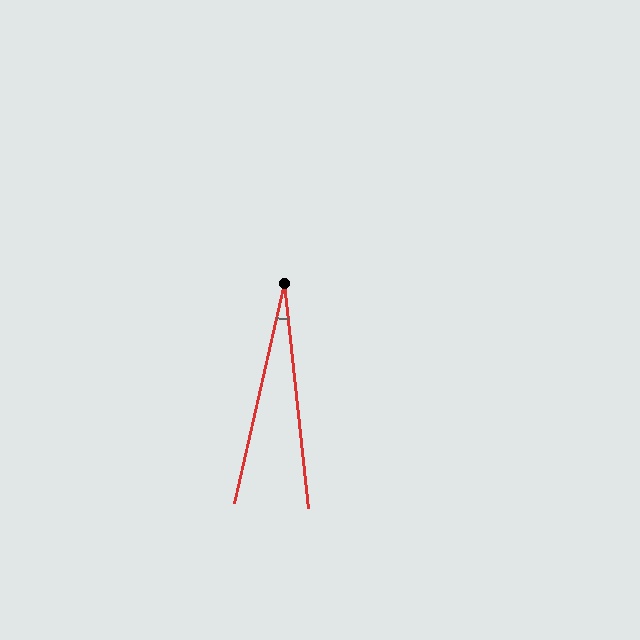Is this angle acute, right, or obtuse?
It is acute.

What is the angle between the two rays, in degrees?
Approximately 19 degrees.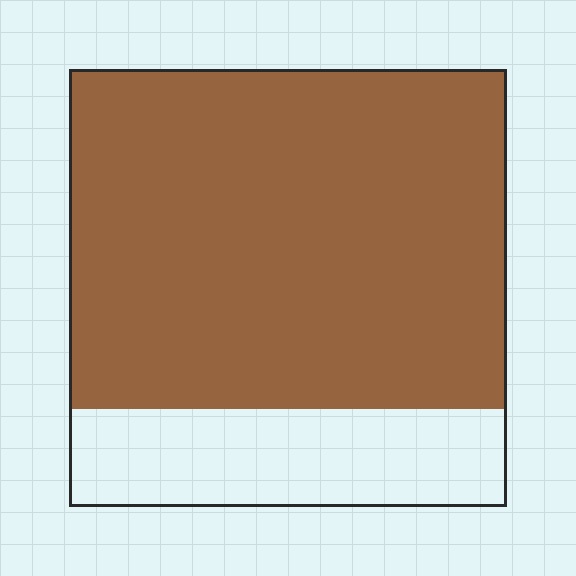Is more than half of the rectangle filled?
Yes.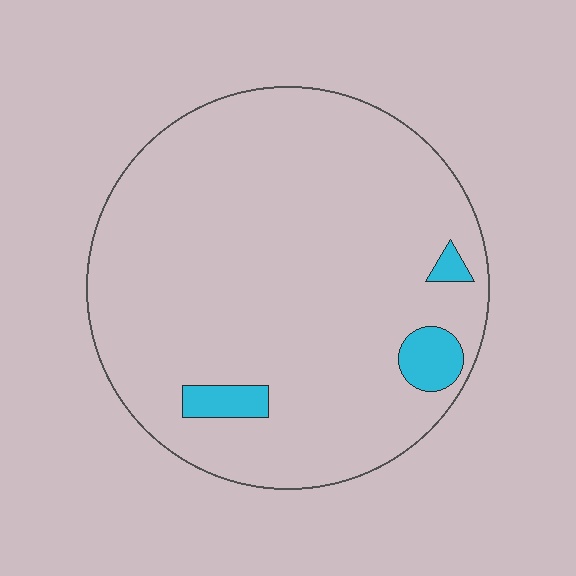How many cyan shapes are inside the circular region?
3.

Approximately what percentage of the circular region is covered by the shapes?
Approximately 5%.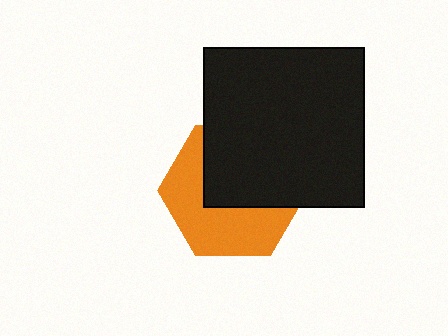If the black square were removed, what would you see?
You would see the complete orange hexagon.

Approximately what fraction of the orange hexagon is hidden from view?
Roughly 49% of the orange hexagon is hidden behind the black square.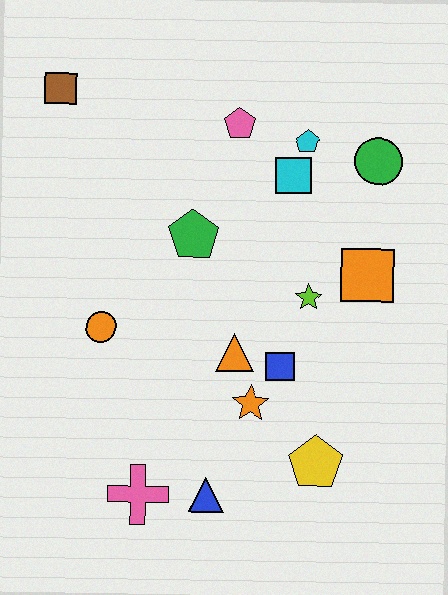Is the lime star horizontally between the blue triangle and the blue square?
No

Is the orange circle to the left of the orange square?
Yes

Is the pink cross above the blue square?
No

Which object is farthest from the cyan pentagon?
The pink cross is farthest from the cyan pentagon.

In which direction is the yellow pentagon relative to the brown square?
The yellow pentagon is below the brown square.